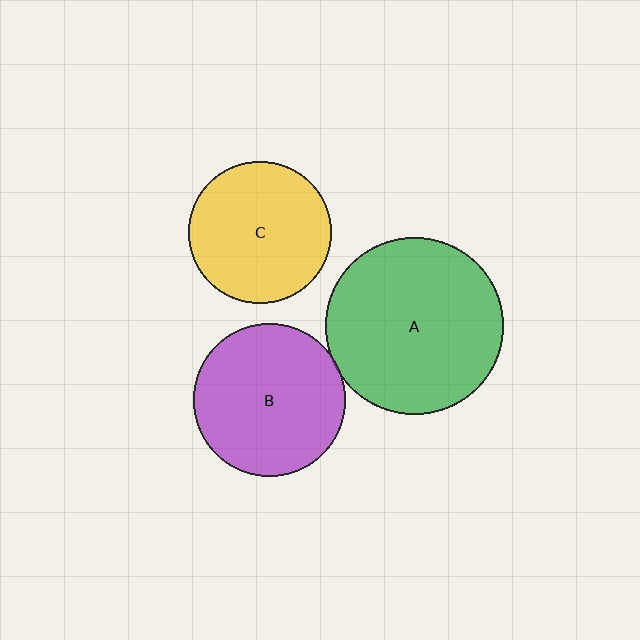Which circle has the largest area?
Circle A (green).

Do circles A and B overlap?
Yes.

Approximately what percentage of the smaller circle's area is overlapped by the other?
Approximately 5%.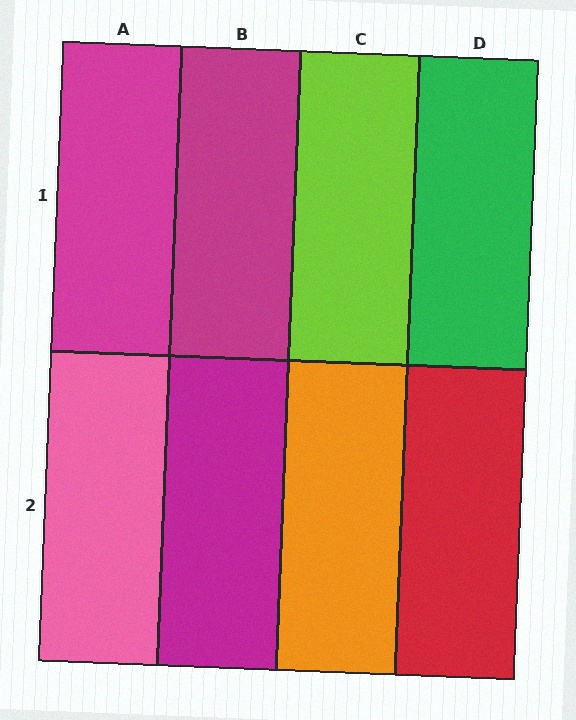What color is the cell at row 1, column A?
Magenta.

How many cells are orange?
1 cell is orange.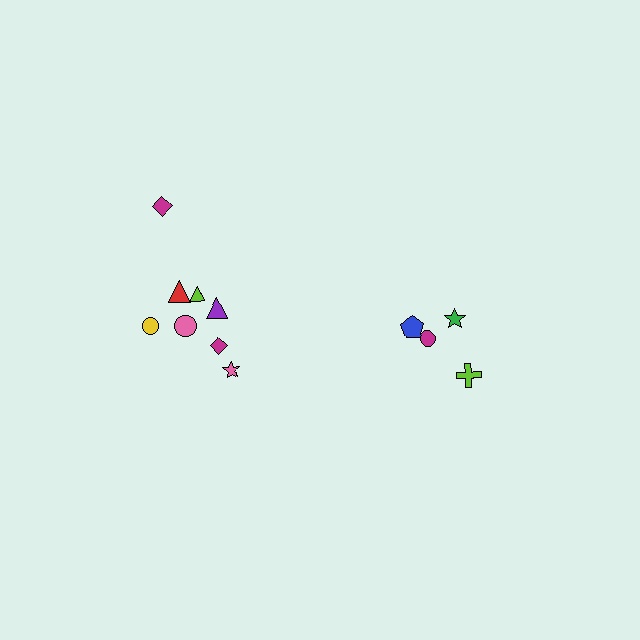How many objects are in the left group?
There are 8 objects.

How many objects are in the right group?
There are 4 objects.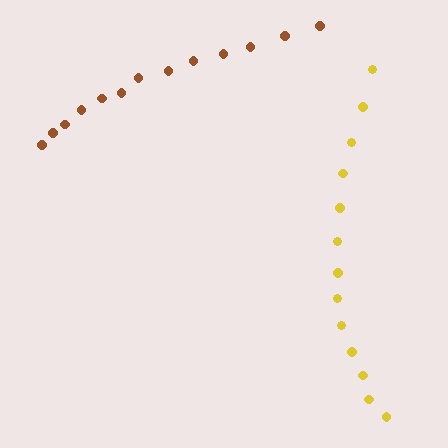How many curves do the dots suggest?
There are 2 distinct paths.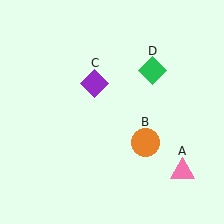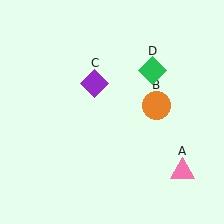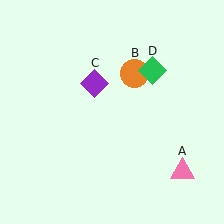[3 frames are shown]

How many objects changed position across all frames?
1 object changed position: orange circle (object B).